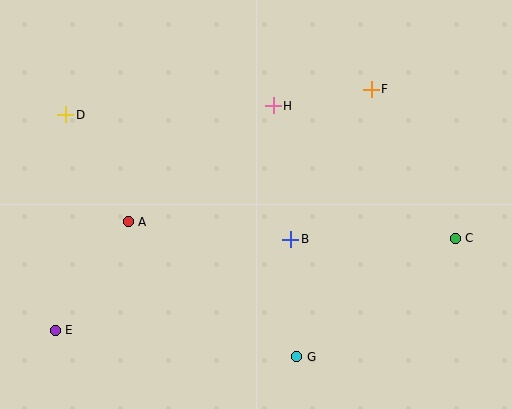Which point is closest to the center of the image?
Point B at (291, 239) is closest to the center.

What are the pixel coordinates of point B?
Point B is at (291, 239).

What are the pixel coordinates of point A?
Point A is at (128, 222).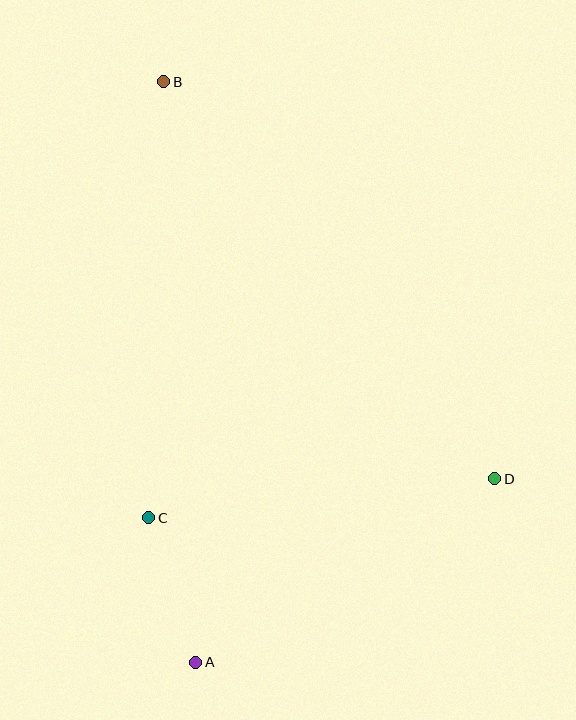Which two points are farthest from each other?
Points A and B are farthest from each other.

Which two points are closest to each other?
Points A and C are closest to each other.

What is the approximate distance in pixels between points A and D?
The distance between A and D is approximately 351 pixels.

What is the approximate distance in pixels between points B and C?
The distance between B and C is approximately 436 pixels.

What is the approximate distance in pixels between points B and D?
The distance between B and D is approximately 517 pixels.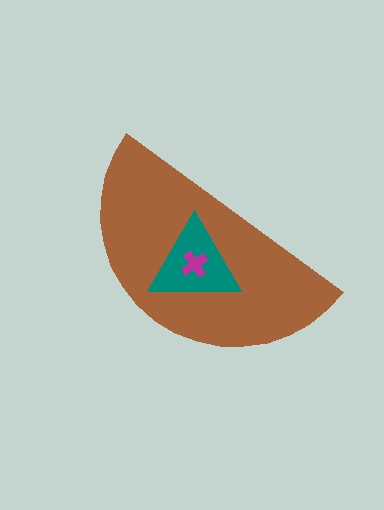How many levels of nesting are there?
3.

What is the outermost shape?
The brown semicircle.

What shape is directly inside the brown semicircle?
The teal triangle.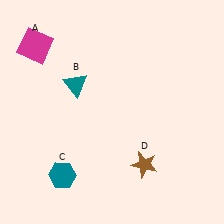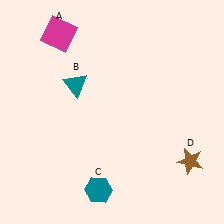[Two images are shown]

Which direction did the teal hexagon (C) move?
The teal hexagon (C) moved right.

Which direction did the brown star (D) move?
The brown star (D) moved right.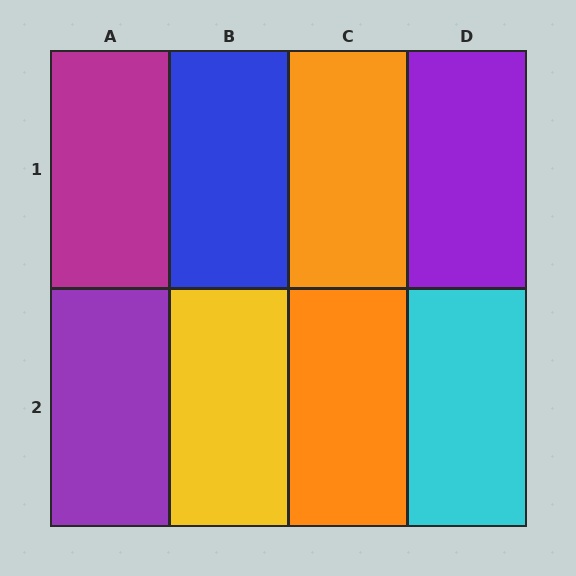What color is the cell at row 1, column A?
Magenta.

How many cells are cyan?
1 cell is cyan.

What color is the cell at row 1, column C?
Orange.